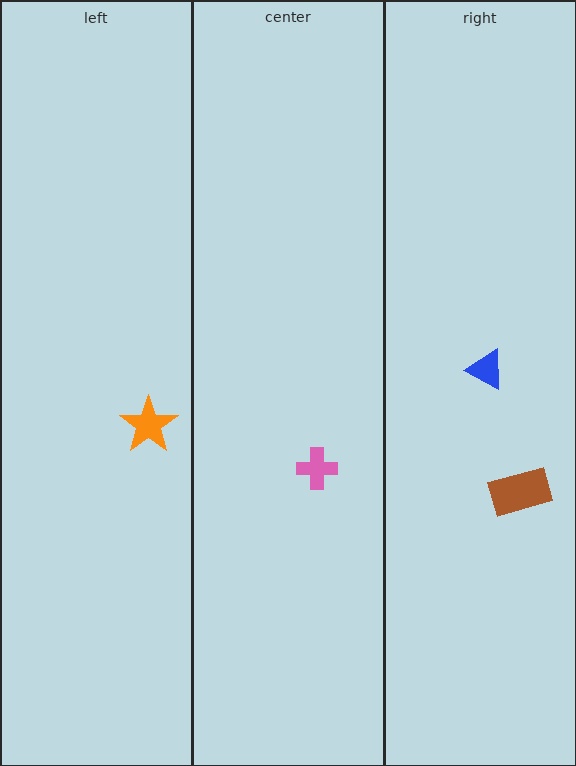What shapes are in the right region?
The brown rectangle, the blue triangle.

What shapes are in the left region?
The orange star.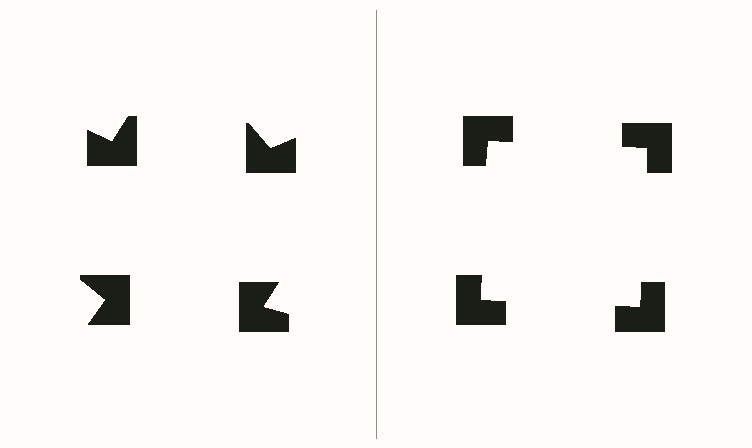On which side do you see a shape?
An illusory square appears on the right side. On the left side the wedge cuts are rotated, so no coherent shape forms.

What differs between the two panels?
The notched squares are positioned identically on both sides; only the wedge orientations differ. On the right they align to a square; on the left they are misaligned.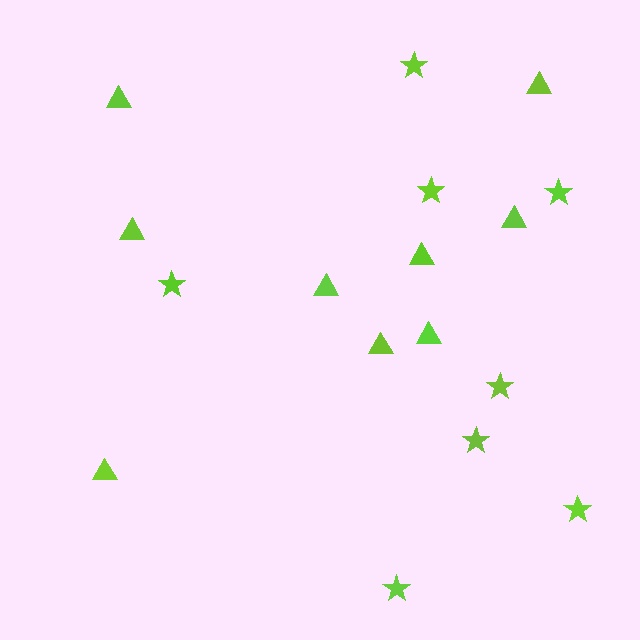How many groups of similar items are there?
There are 2 groups: one group of triangles (9) and one group of stars (8).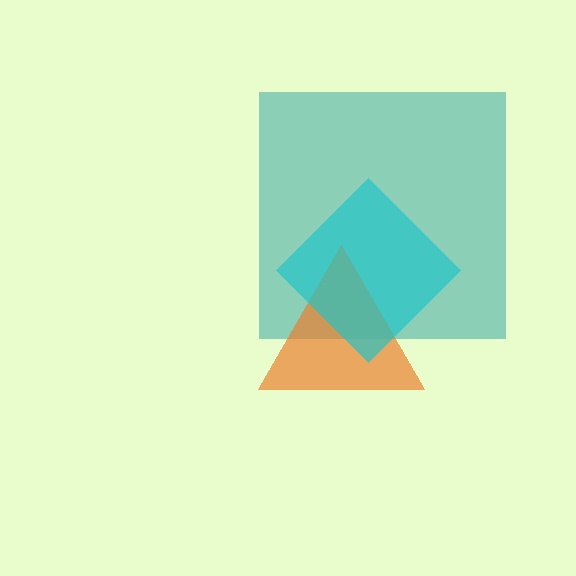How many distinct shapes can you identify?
There are 3 distinct shapes: a teal square, an orange triangle, a cyan diamond.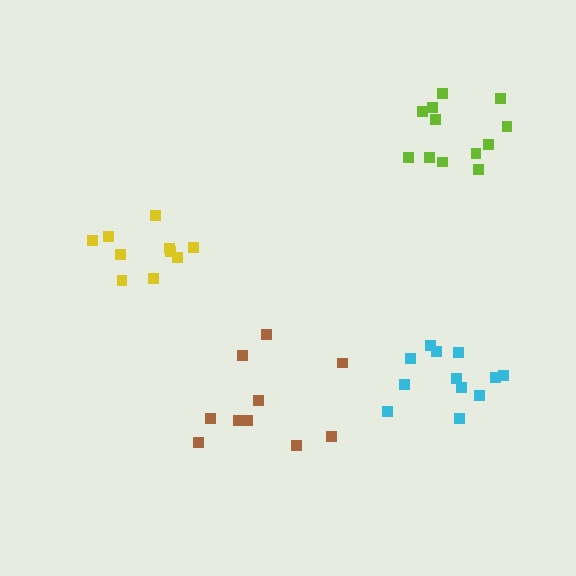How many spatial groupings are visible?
There are 4 spatial groupings.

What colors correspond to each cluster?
The clusters are colored: brown, lime, yellow, cyan.